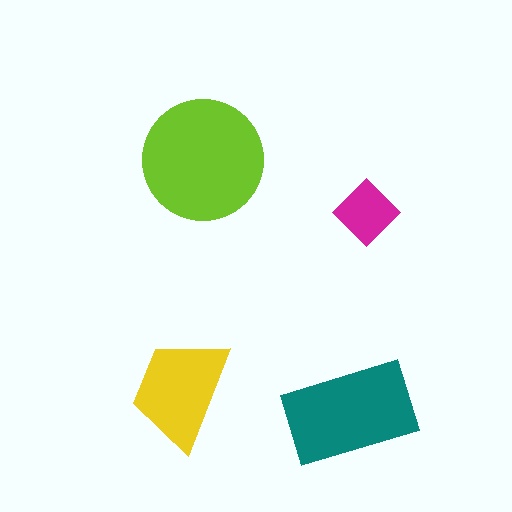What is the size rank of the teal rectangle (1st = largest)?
2nd.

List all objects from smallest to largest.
The magenta diamond, the yellow trapezoid, the teal rectangle, the lime circle.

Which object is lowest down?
The teal rectangle is bottommost.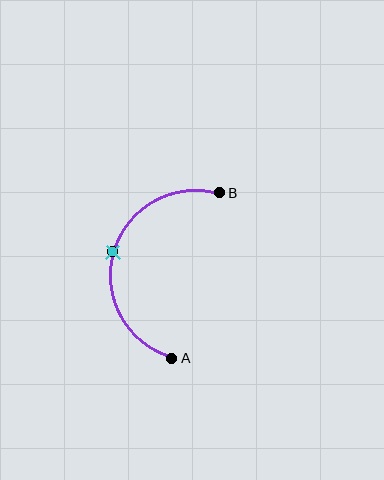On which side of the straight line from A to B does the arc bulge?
The arc bulges to the left of the straight line connecting A and B.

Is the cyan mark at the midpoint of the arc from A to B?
Yes. The cyan mark lies on the arc at equal arc-length from both A and B — it is the arc midpoint.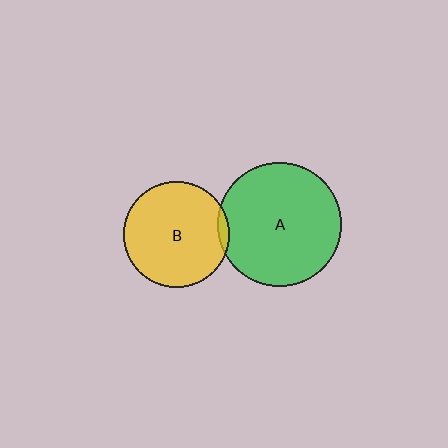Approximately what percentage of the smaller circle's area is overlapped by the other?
Approximately 5%.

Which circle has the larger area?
Circle A (green).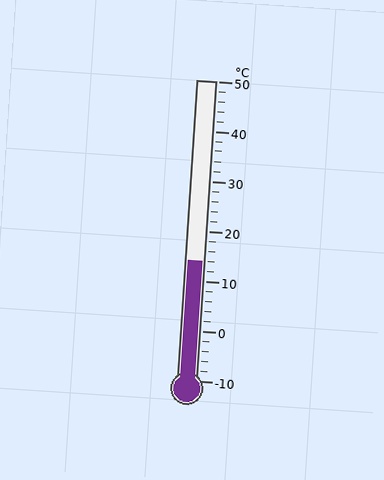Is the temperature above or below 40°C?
The temperature is below 40°C.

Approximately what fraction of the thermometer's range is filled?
The thermometer is filled to approximately 40% of its range.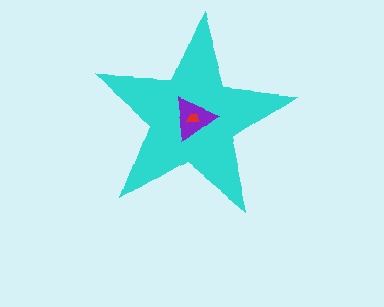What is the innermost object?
The red trapezoid.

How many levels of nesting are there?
3.